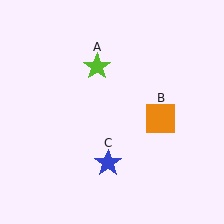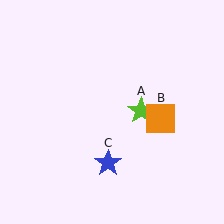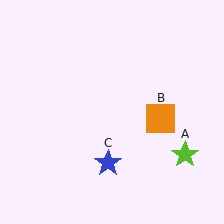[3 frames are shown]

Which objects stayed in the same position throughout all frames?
Orange square (object B) and blue star (object C) remained stationary.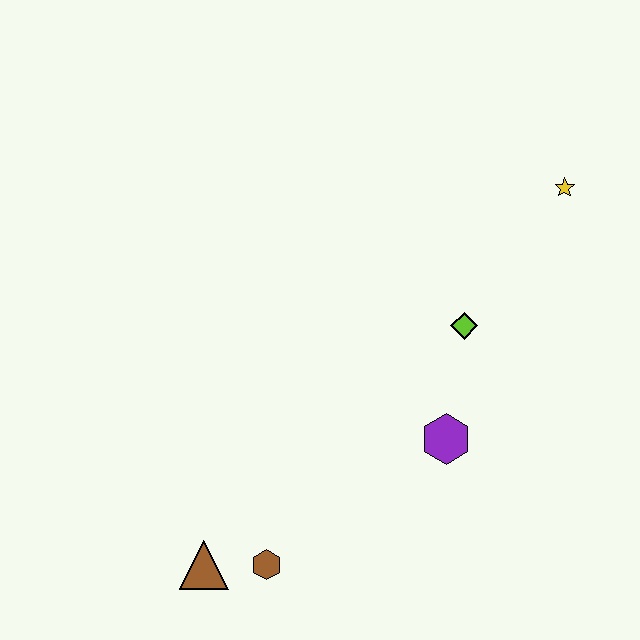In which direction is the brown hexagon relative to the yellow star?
The brown hexagon is below the yellow star.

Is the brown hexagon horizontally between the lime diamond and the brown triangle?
Yes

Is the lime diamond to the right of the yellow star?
No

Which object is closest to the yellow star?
The lime diamond is closest to the yellow star.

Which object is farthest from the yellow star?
The brown triangle is farthest from the yellow star.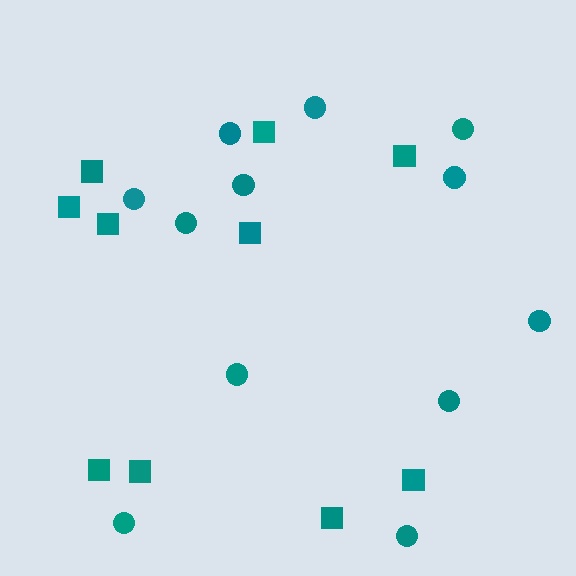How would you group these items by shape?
There are 2 groups: one group of circles (12) and one group of squares (10).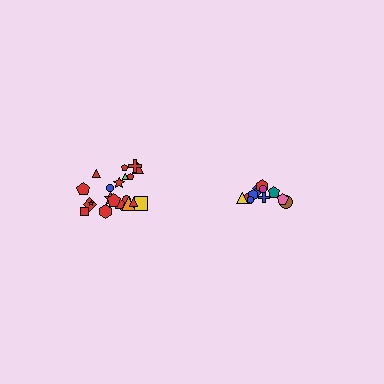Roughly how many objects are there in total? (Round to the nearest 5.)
Roughly 35 objects in total.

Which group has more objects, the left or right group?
The left group.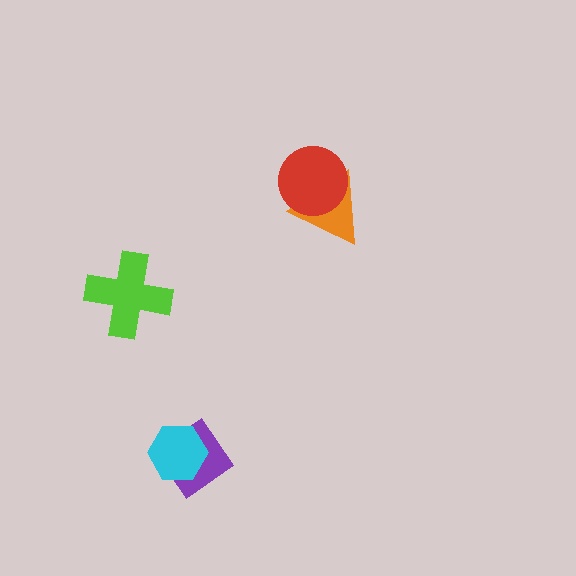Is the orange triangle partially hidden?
Yes, it is partially covered by another shape.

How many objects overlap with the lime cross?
0 objects overlap with the lime cross.